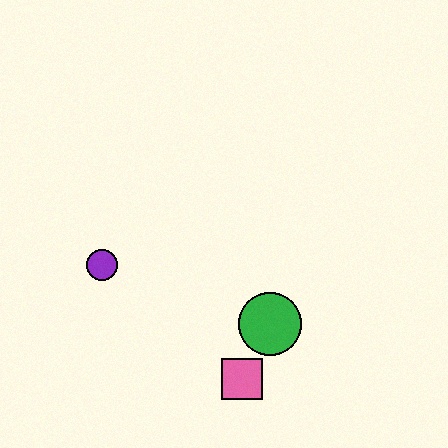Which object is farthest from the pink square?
The purple circle is farthest from the pink square.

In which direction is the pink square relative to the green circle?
The pink square is below the green circle.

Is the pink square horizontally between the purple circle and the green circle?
Yes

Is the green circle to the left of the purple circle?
No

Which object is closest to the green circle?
The pink square is closest to the green circle.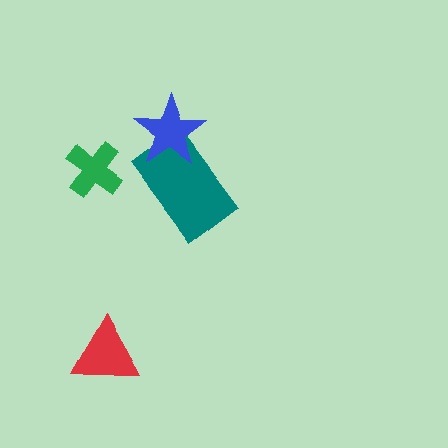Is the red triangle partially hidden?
No, no other shape covers it.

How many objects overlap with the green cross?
0 objects overlap with the green cross.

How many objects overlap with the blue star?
1 object overlaps with the blue star.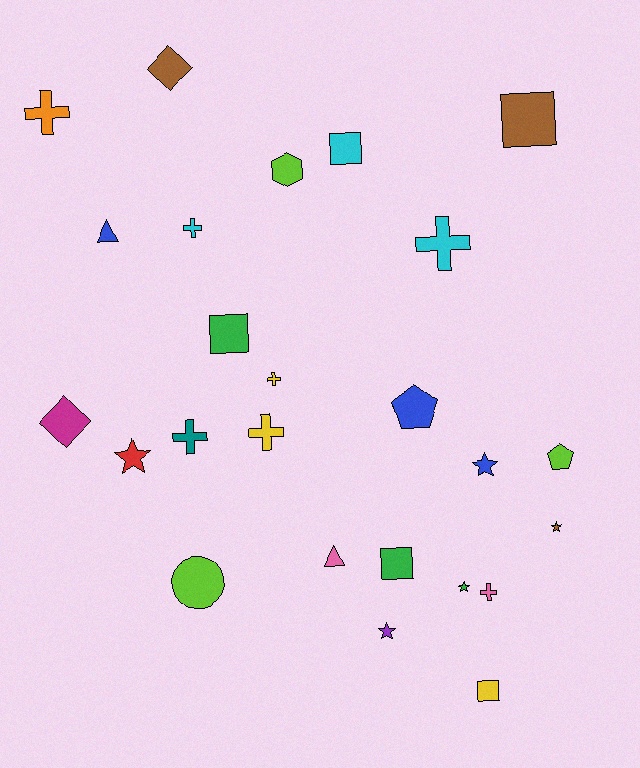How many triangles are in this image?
There are 2 triangles.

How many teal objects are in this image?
There is 1 teal object.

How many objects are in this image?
There are 25 objects.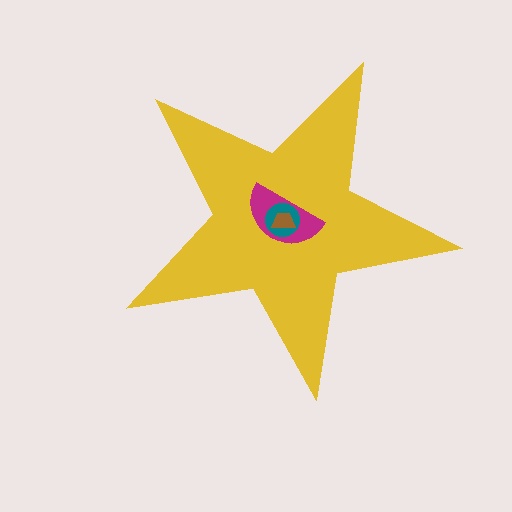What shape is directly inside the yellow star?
The magenta semicircle.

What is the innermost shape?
The brown trapezoid.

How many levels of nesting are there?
4.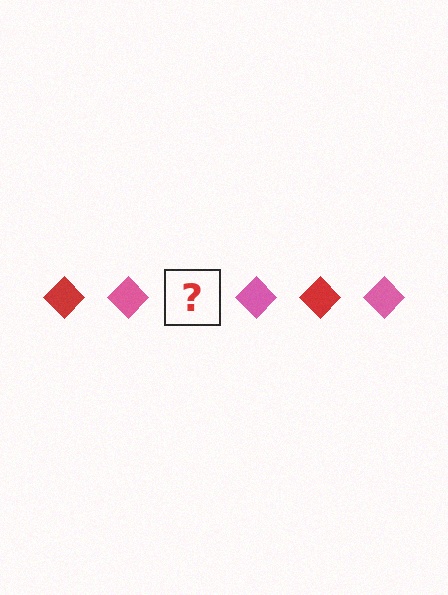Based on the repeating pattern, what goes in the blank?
The blank should be a red diamond.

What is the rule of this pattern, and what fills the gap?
The rule is that the pattern cycles through red, pink diamonds. The gap should be filled with a red diamond.